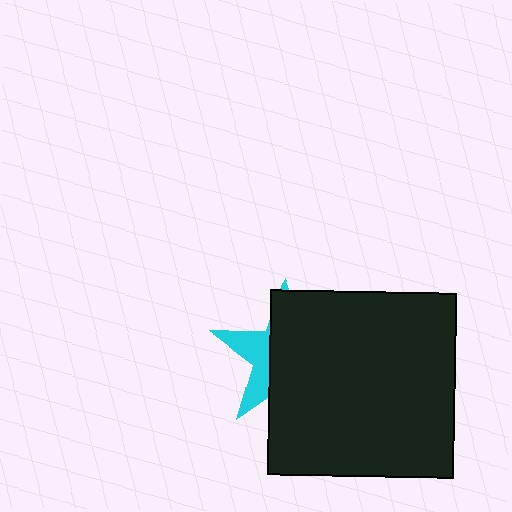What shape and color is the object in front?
The object in front is a black square.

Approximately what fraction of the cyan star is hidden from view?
Roughly 68% of the cyan star is hidden behind the black square.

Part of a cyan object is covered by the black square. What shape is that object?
It is a star.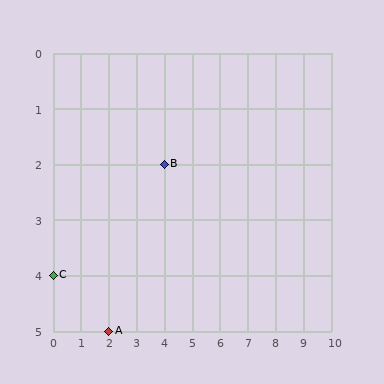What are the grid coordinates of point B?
Point B is at grid coordinates (4, 2).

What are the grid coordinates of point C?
Point C is at grid coordinates (0, 4).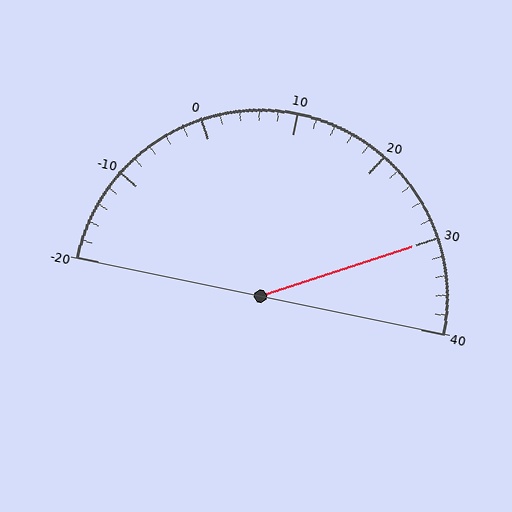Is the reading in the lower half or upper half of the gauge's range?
The reading is in the upper half of the range (-20 to 40).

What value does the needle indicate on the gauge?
The needle indicates approximately 30.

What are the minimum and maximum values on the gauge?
The gauge ranges from -20 to 40.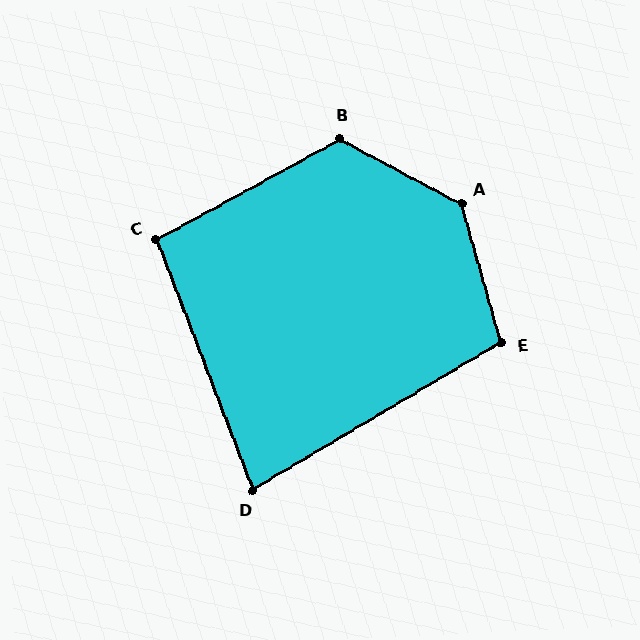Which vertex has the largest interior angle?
A, at approximately 135 degrees.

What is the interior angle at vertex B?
Approximately 123 degrees (obtuse).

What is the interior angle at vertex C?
Approximately 98 degrees (obtuse).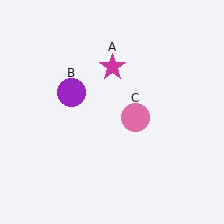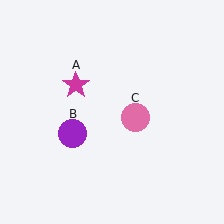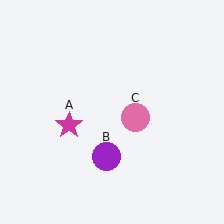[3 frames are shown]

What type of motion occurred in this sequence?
The magenta star (object A), purple circle (object B) rotated counterclockwise around the center of the scene.